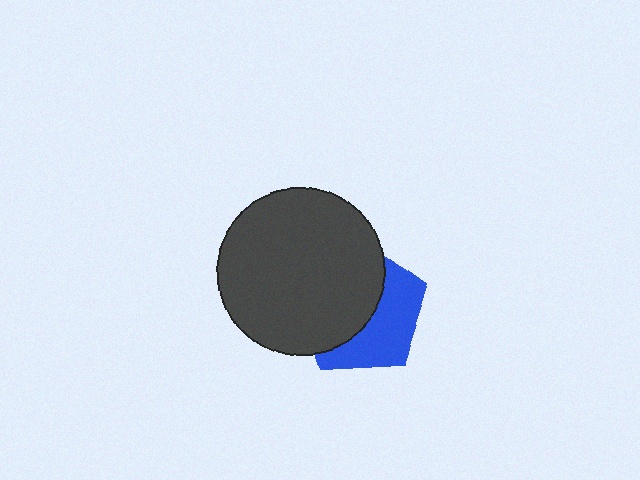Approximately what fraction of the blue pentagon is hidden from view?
Roughly 56% of the blue pentagon is hidden behind the dark gray circle.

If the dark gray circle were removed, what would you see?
You would see the complete blue pentagon.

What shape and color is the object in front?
The object in front is a dark gray circle.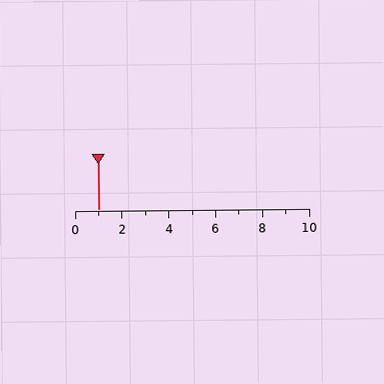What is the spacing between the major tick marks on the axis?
The major ticks are spaced 2 apart.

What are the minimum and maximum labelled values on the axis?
The axis runs from 0 to 10.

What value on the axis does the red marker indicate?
The marker indicates approximately 1.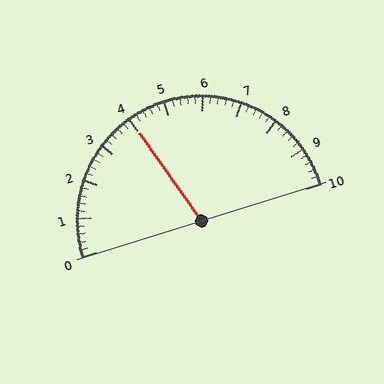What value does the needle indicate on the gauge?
The needle indicates approximately 4.0.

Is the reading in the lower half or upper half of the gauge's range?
The reading is in the lower half of the range (0 to 10).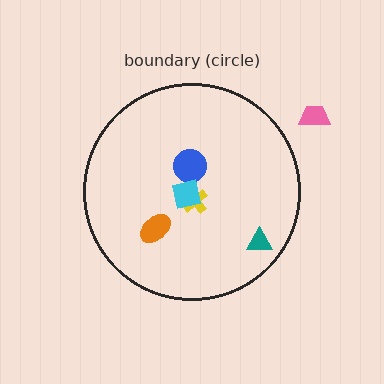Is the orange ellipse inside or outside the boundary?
Inside.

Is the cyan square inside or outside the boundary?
Inside.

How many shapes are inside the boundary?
5 inside, 1 outside.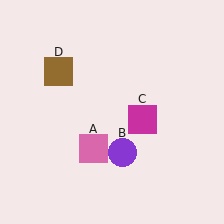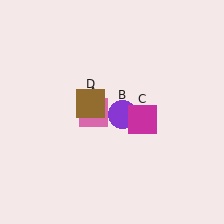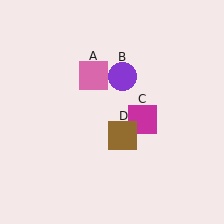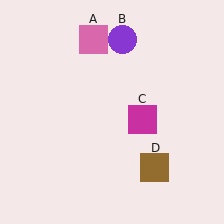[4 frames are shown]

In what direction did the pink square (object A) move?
The pink square (object A) moved up.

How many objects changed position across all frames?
3 objects changed position: pink square (object A), purple circle (object B), brown square (object D).